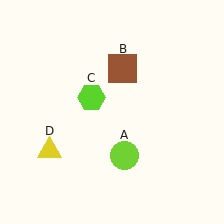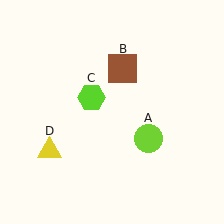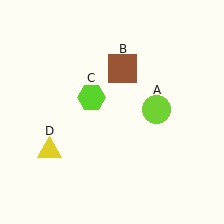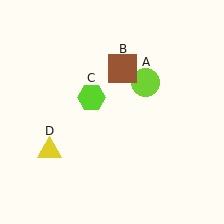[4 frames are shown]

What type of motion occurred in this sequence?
The lime circle (object A) rotated counterclockwise around the center of the scene.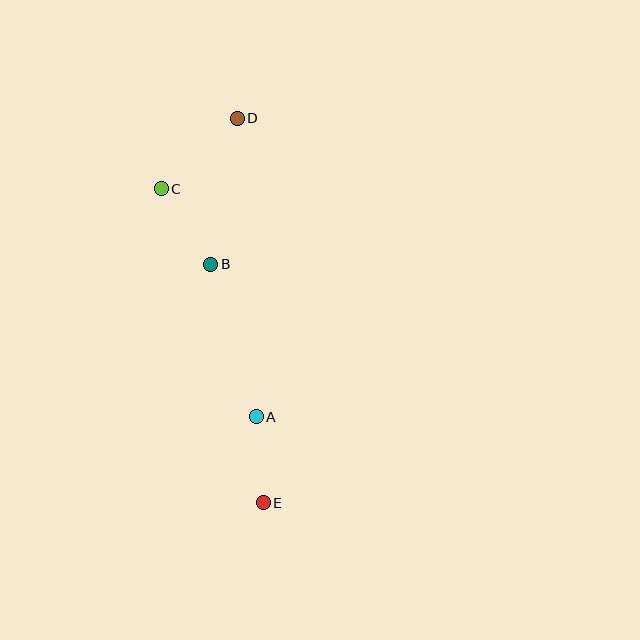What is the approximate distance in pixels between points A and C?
The distance between A and C is approximately 247 pixels.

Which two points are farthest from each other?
Points D and E are farthest from each other.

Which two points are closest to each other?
Points A and E are closest to each other.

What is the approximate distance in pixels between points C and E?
The distance between C and E is approximately 330 pixels.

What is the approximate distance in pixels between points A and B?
The distance between A and B is approximately 159 pixels.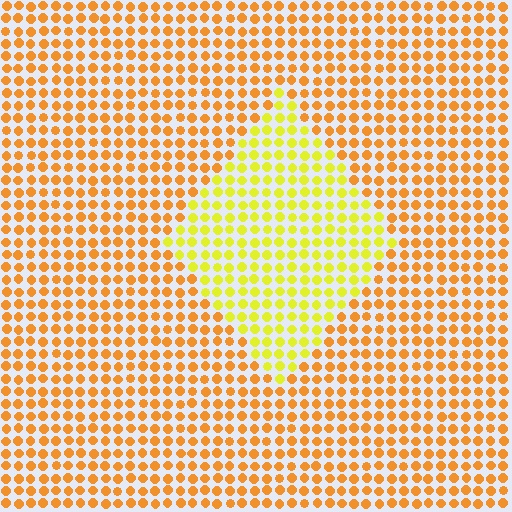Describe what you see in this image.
The image is filled with small orange elements in a uniform arrangement. A diamond-shaped region is visible where the elements are tinted to a slightly different hue, forming a subtle color boundary.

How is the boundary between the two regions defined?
The boundary is defined purely by a slight shift in hue (about 34 degrees). Spacing, size, and orientation are identical on both sides.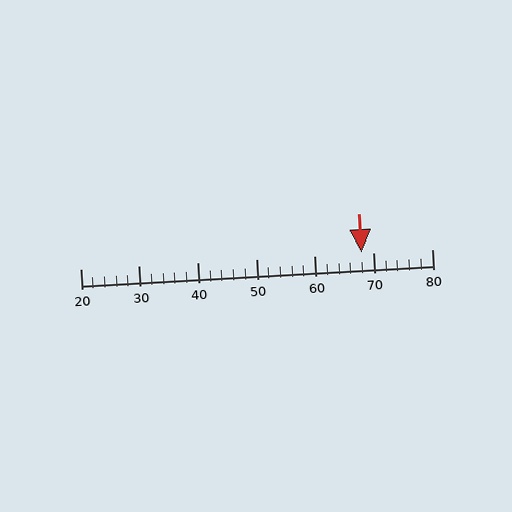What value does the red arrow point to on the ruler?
The red arrow points to approximately 68.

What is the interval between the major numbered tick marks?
The major tick marks are spaced 10 units apart.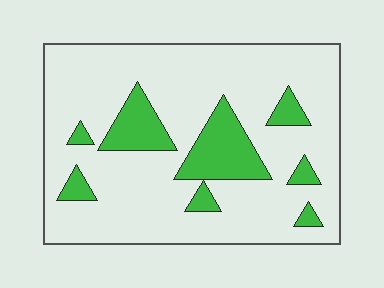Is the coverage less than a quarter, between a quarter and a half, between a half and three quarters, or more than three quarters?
Less than a quarter.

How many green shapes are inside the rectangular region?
8.